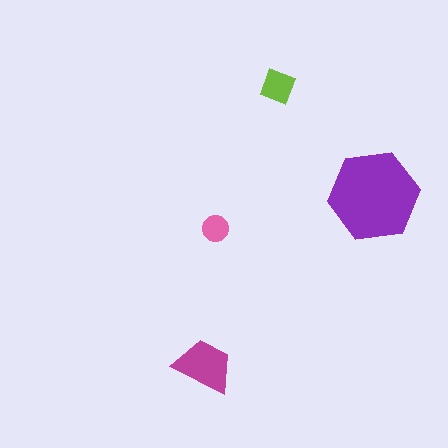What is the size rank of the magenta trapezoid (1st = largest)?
2nd.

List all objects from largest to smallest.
The purple hexagon, the magenta trapezoid, the lime square, the pink circle.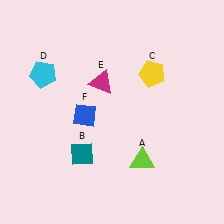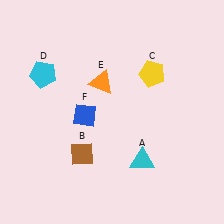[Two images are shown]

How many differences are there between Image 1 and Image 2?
There are 3 differences between the two images.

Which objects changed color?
A changed from lime to cyan. B changed from teal to brown. E changed from magenta to orange.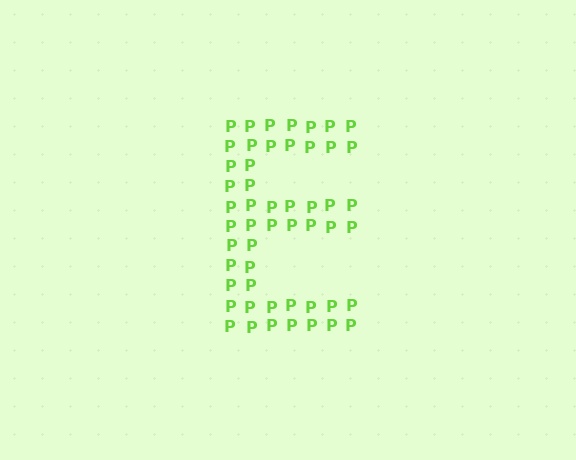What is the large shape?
The large shape is the letter E.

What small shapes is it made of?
It is made of small letter P's.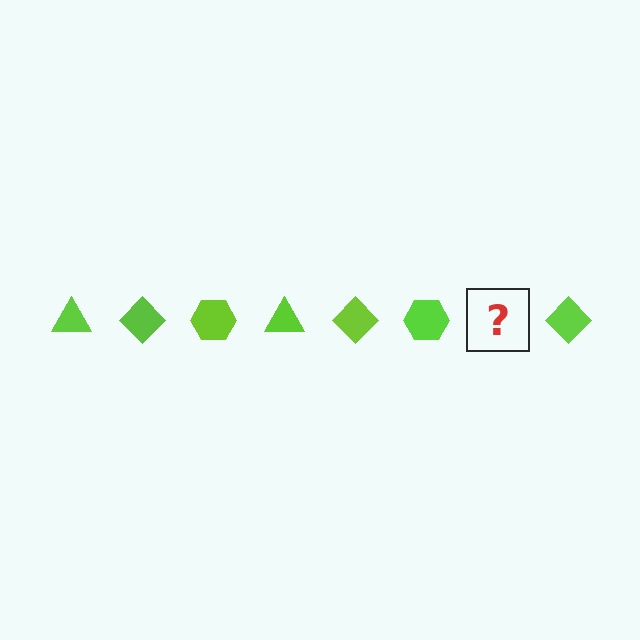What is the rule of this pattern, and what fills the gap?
The rule is that the pattern cycles through triangle, diamond, hexagon shapes in lime. The gap should be filled with a lime triangle.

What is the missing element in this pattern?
The missing element is a lime triangle.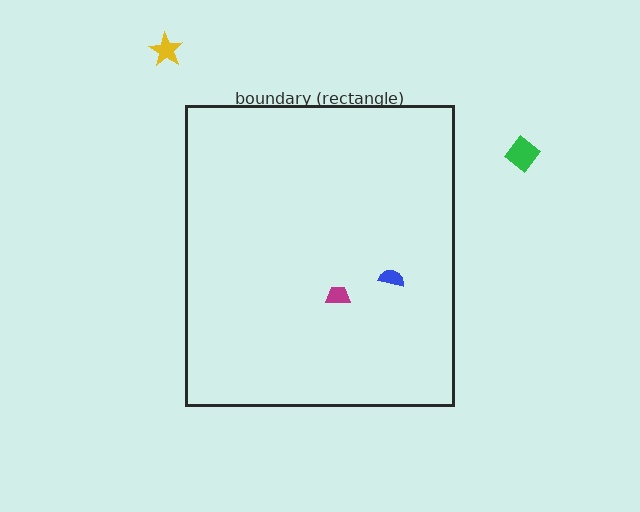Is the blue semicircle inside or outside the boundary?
Inside.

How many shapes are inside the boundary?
2 inside, 2 outside.